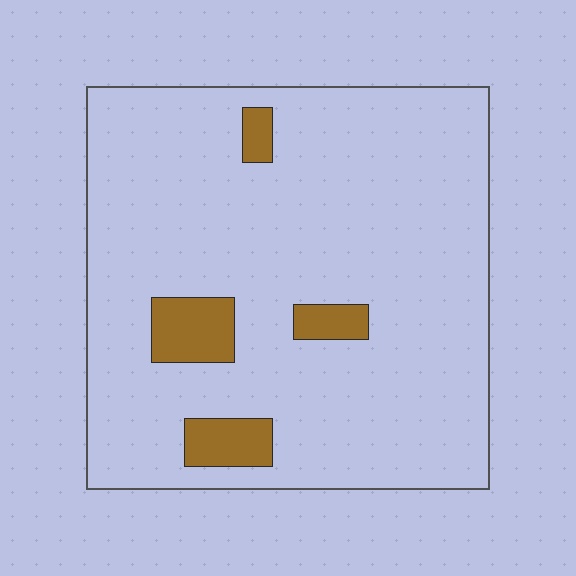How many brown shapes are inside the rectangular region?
4.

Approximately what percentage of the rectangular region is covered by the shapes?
Approximately 10%.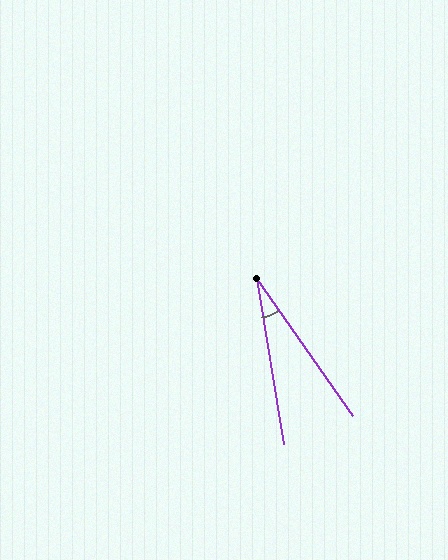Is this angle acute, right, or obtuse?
It is acute.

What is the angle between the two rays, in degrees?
Approximately 26 degrees.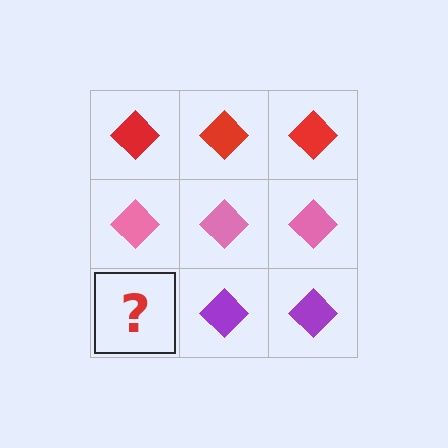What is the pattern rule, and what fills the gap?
The rule is that each row has a consistent color. The gap should be filled with a purple diamond.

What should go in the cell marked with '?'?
The missing cell should contain a purple diamond.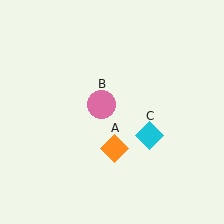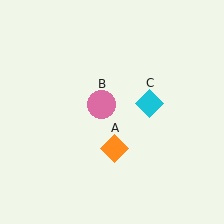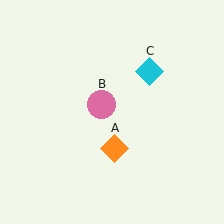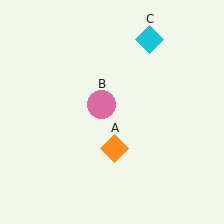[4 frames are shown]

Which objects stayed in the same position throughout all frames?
Orange diamond (object A) and pink circle (object B) remained stationary.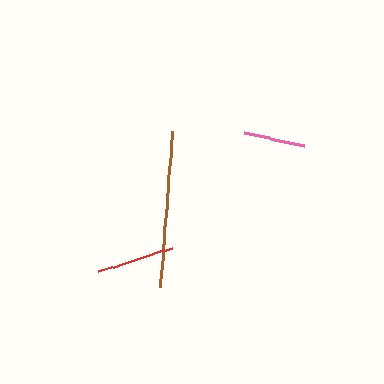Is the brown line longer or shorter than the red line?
The brown line is longer than the red line.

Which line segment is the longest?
The brown line is the longest at approximately 157 pixels.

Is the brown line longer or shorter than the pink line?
The brown line is longer than the pink line.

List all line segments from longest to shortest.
From longest to shortest: brown, red, pink.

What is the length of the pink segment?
The pink segment is approximately 61 pixels long.